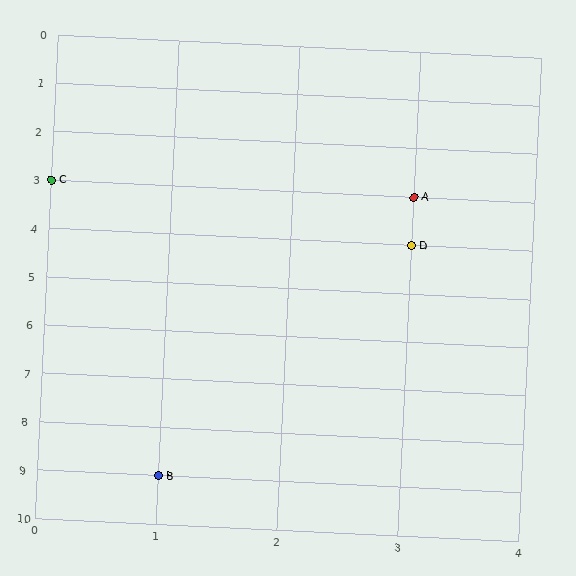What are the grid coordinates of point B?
Point B is at grid coordinates (1, 9).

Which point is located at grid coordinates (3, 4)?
Point D is at (3, 4).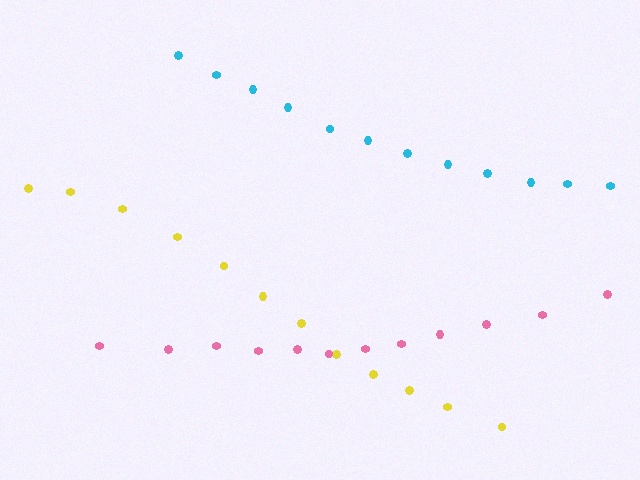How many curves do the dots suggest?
There are 3 distinct paths.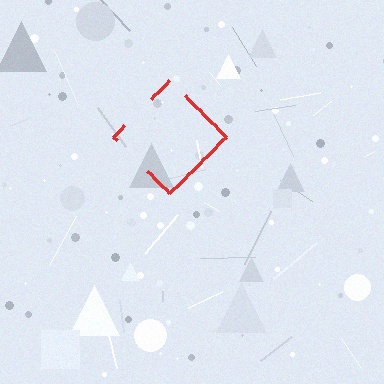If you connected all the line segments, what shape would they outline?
They would outline a diamond.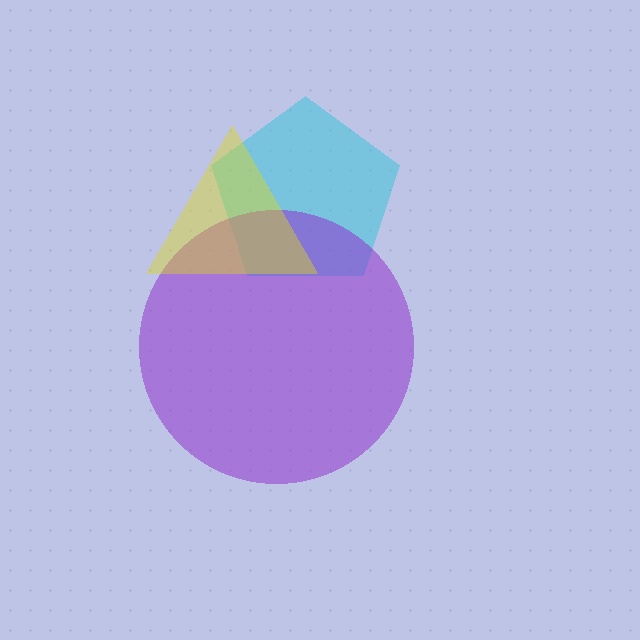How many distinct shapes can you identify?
There are 3 distinct shapes: a cyan pentagon, a purple circle, a yellow triangle.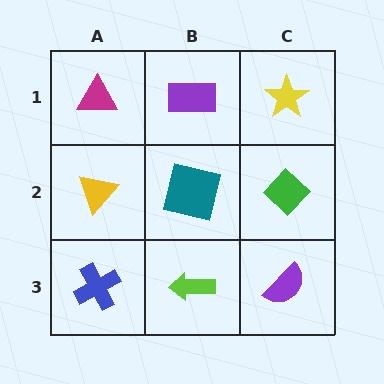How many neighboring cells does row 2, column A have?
3.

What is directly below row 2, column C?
A purple semicircle.